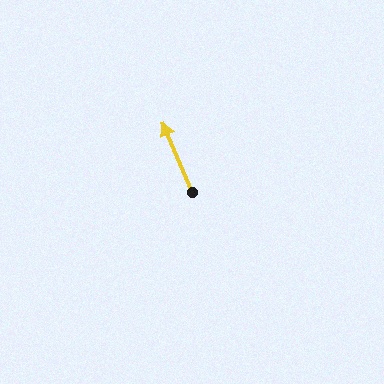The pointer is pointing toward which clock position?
Roughly 11 o'clock.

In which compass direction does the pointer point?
Northwest.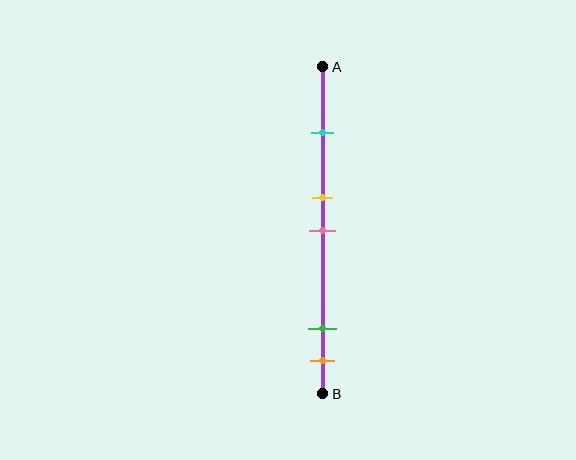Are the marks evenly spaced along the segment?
No, the marks are not evenly spaced.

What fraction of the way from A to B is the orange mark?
The orange mark is approximately 90% (0.9) of the way from A to B.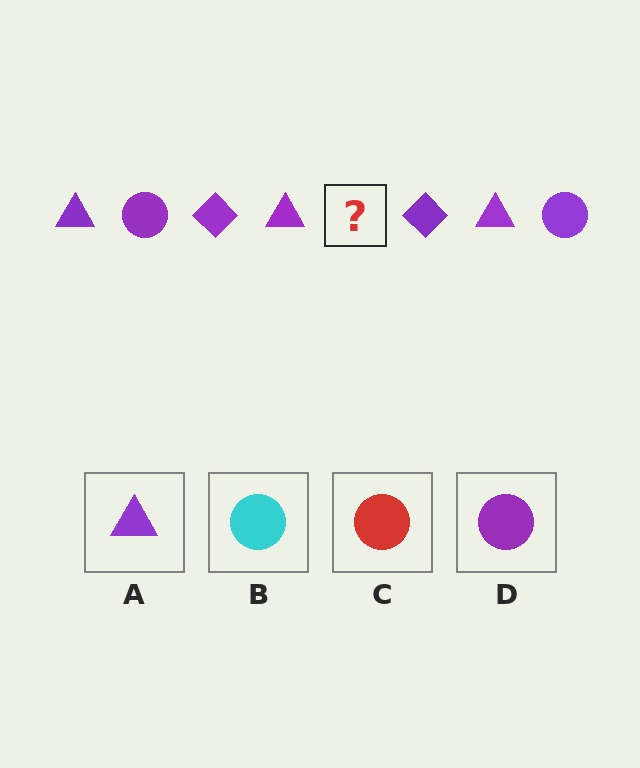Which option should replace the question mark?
Option D.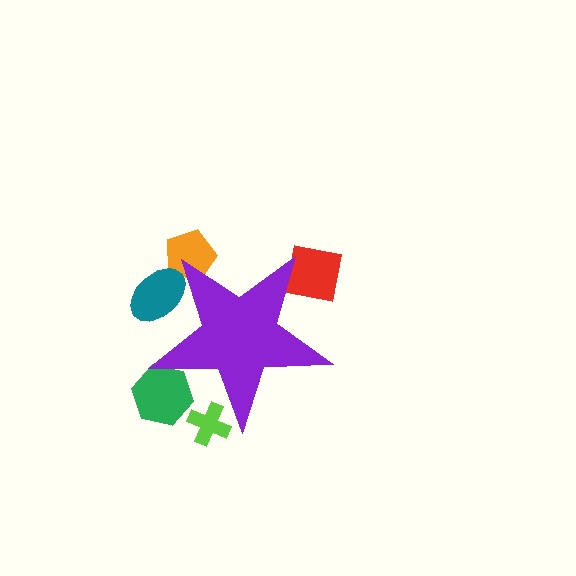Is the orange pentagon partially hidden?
Yes, the orange pentagon is partially hidden behind the purple star.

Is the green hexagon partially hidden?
Yes, the green hexagon is partially hidden behind the purple star.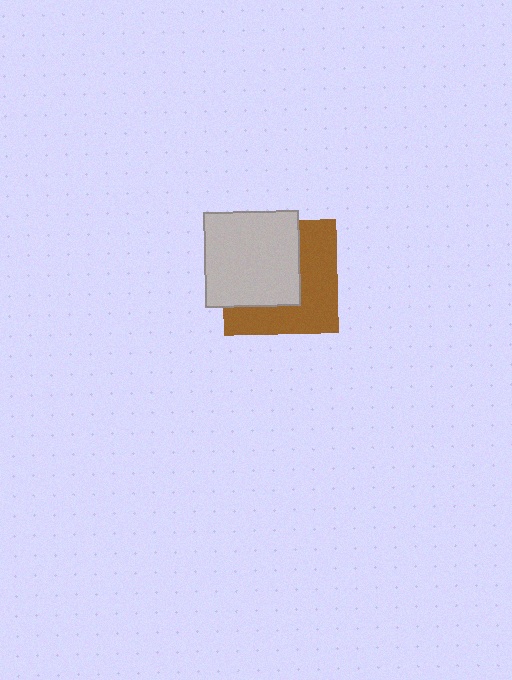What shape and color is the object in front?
The object in front is a light gray square.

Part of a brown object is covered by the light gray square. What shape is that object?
It is a square.